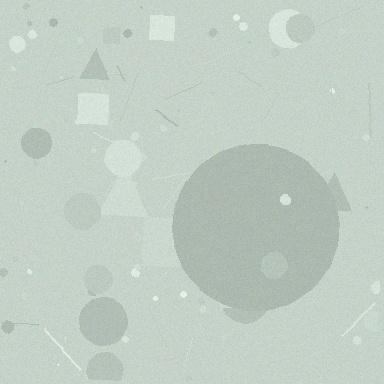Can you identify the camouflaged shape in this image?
The camouflaged shape is a circle.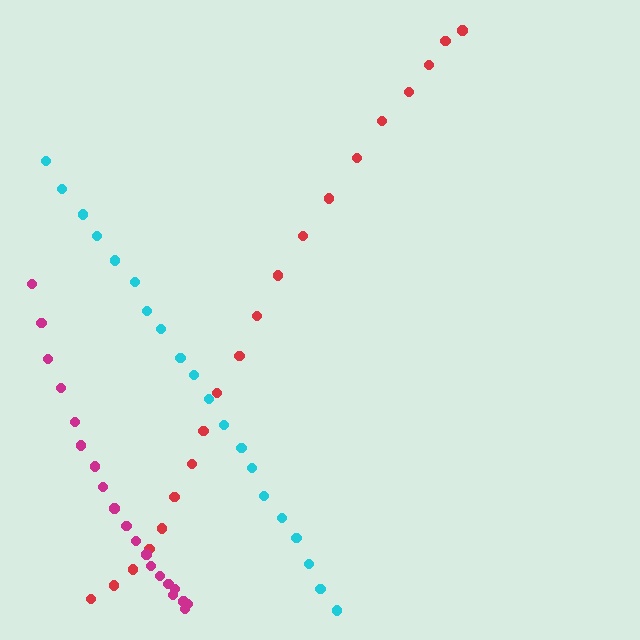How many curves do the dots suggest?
There are 3 distinct paths.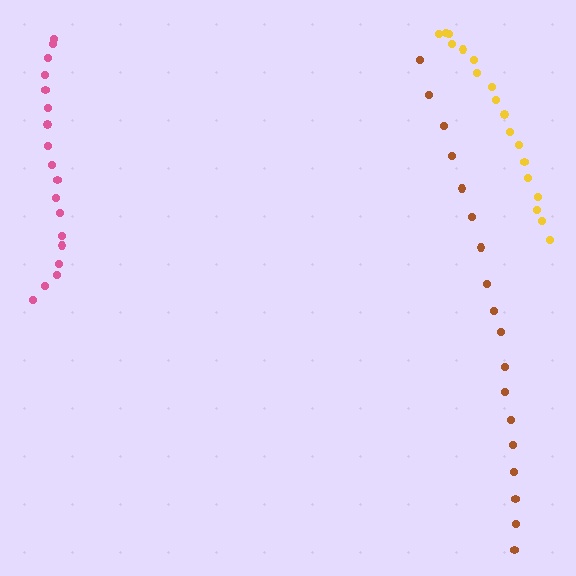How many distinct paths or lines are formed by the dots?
There are 3 distinct paths.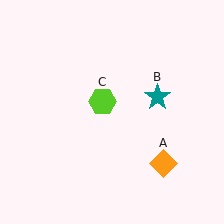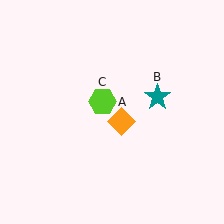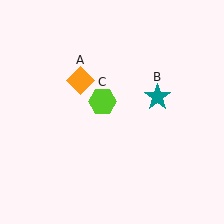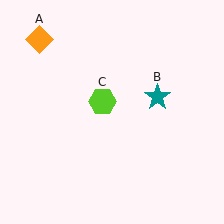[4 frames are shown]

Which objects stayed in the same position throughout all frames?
Teal star (object B) and lime hexagon (object C) remained stationary.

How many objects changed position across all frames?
1 object changed position: orange diamond (object A).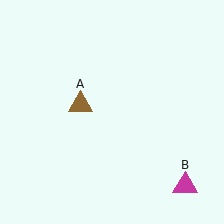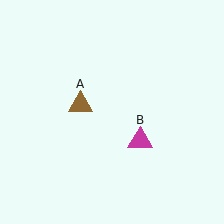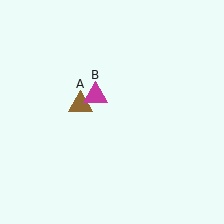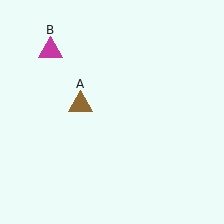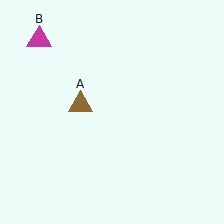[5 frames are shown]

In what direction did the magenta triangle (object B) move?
The magenta triangle (object B) moved up and to the left.